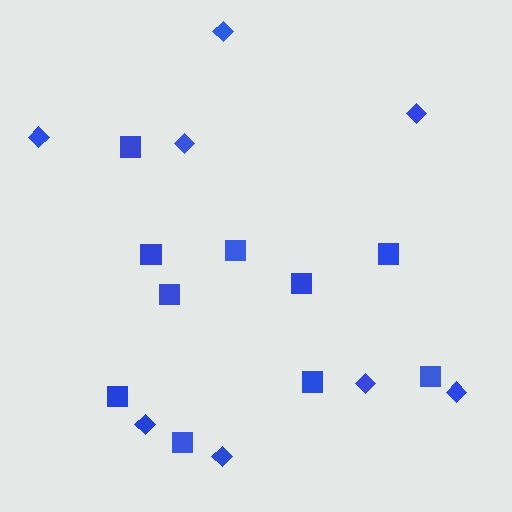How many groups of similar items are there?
There are 2 groups: one group of diamonds (8) and one group of squares (10).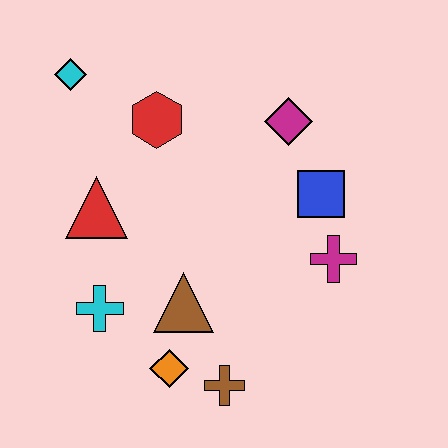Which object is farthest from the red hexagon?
The brown cross is farthest from the red hexagon.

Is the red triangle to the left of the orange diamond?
Yes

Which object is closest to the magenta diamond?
The blue square is closest to the magenta diamond.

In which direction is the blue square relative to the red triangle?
The blue square is to the right of the red triangle.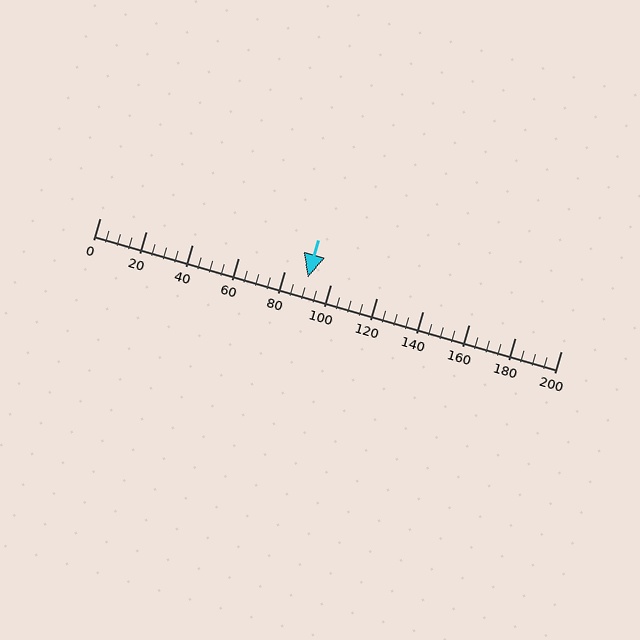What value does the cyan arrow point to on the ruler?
The cyan arrow points to approximately 90.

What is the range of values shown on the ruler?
The ruler shows values from 0 to 200.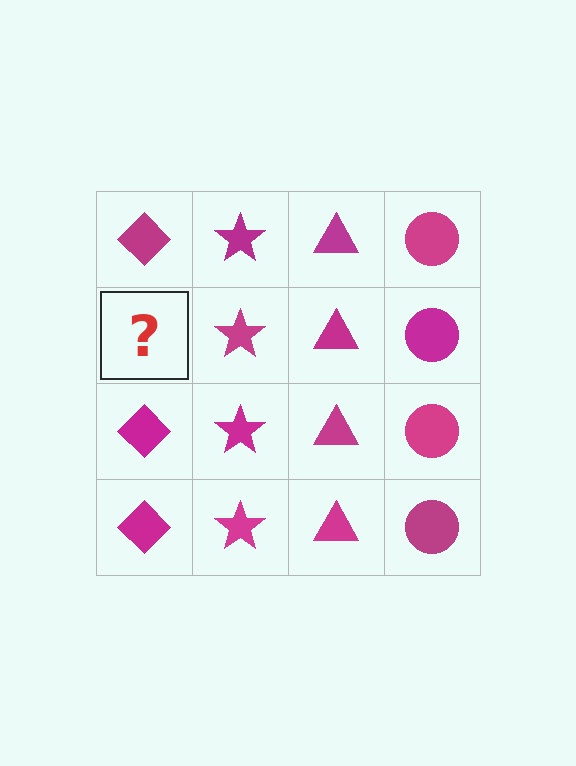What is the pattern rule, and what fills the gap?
The rule is that each column has a consistent shape. The gap should be filled with a magenta diamond.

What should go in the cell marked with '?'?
The missing cell should contain a magenta diamond.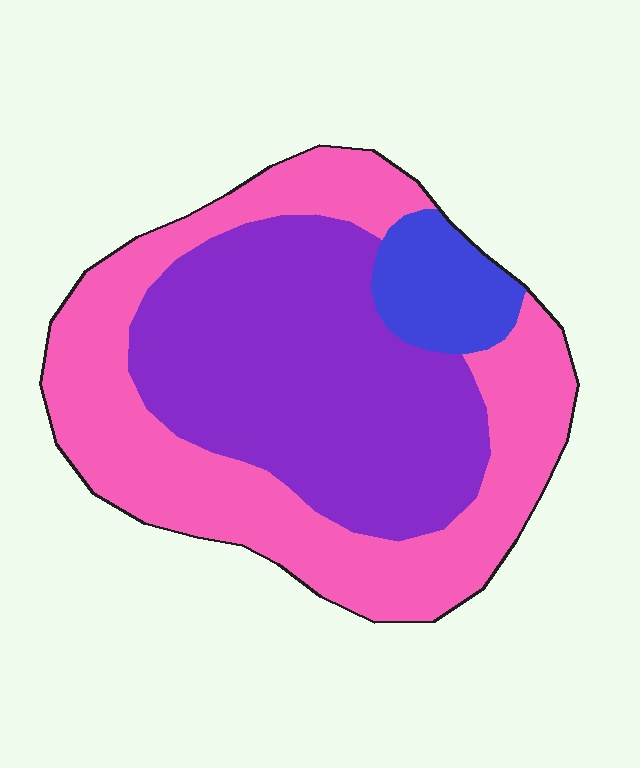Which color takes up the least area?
Blue, at roughly 10%.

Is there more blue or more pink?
Pink.